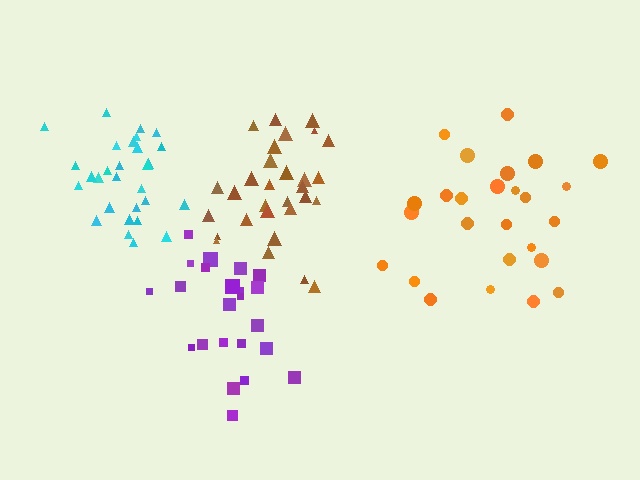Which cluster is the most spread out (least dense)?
Orange.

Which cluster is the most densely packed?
Cyan.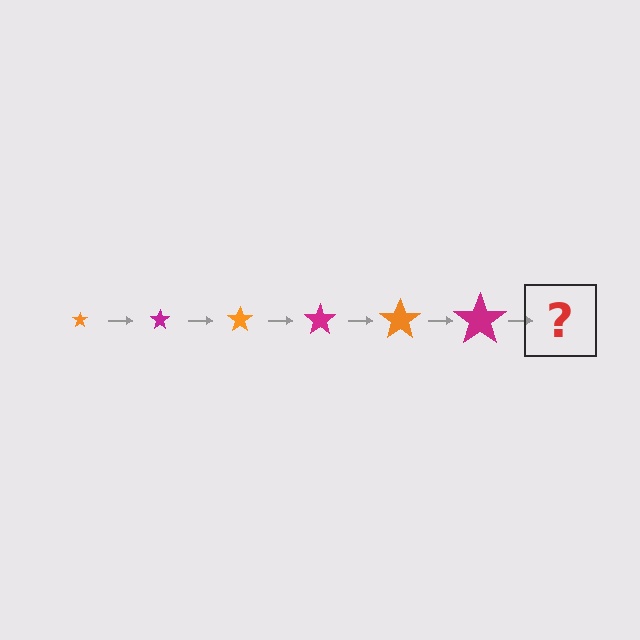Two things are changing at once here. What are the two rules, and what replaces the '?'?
The two rules are that the star grows larger each step and the color cycles through orange and magenta. The '?' should be an orange star, larger than the previous one.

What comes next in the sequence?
The next element should be an orange star, larger than the previous one.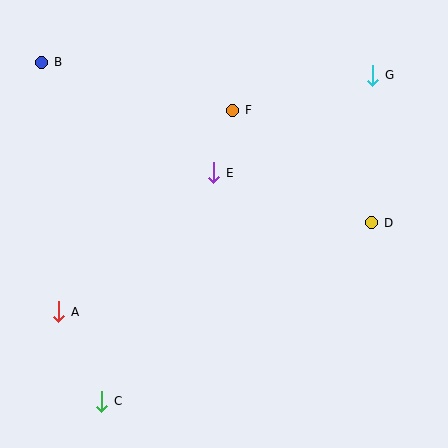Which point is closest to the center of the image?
Point E at (214, 173) is closest to the center.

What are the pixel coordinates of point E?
Point E is at (214, 173).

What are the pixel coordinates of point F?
Point F is at (233, 110).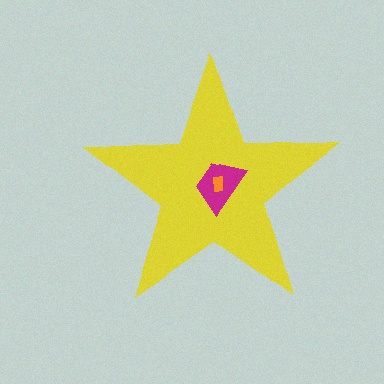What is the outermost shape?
The yellow star.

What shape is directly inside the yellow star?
The magenta trapezoid.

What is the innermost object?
The orange rectangle.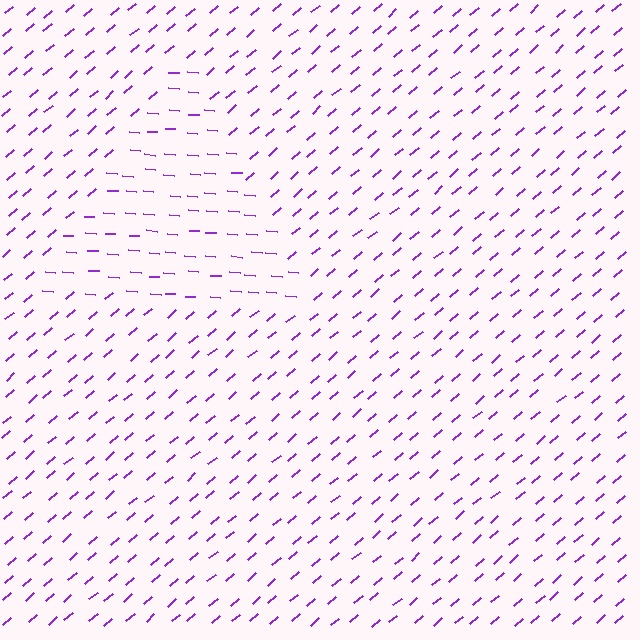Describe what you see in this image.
The image is filled with small purple line segments. A triangle region in the image has lines oriented differently from the surrounding lines, creating a visible texture boundary.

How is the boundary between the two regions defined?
The boundary is defined purely by a change in line orientation (approximately 45 degrees difference). All lines are the same color and thickness.